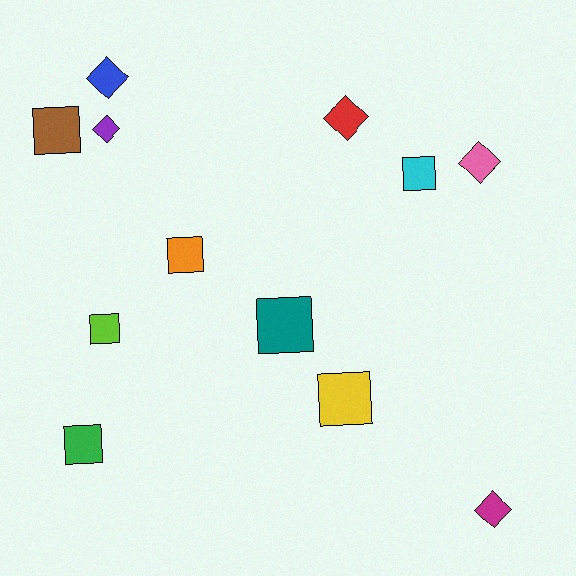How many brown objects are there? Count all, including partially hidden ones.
There is 1 brown object.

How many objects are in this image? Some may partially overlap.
There are 12 objects.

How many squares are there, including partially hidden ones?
There are 7 squares.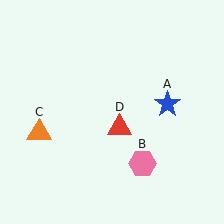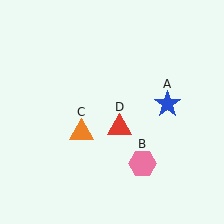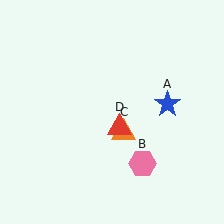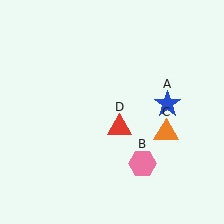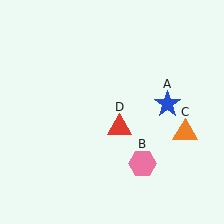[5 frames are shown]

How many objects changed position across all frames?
1 object changed position: orange triangle (object C).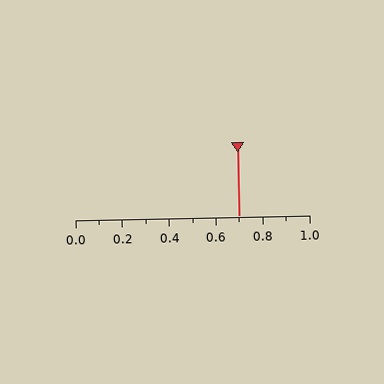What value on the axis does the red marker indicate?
The marker indicates approximately 0.7.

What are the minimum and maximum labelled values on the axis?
The axis runs from 0.0 to 1.0.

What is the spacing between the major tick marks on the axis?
The major ticks are spaced 0.2 apart.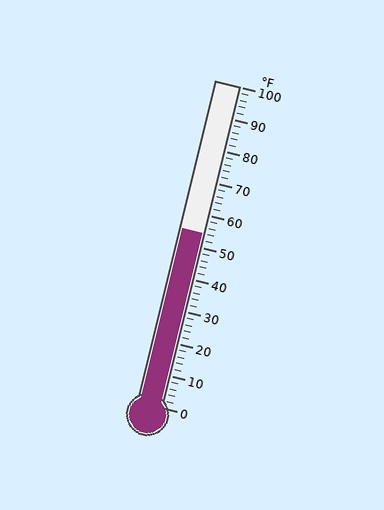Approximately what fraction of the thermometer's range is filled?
The thermometer is filled to approximately 55% of its range.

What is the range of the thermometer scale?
The thermometer scale ranges from 0°F to 100°F.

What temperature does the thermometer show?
The thermometer shows approximately 54°F.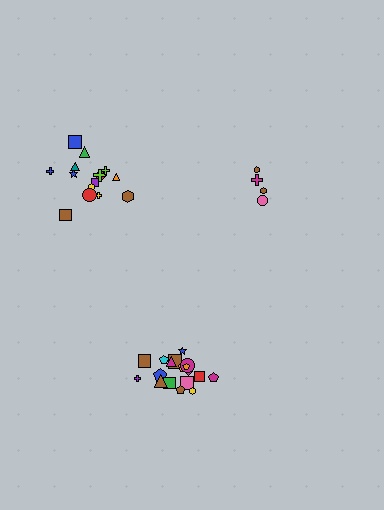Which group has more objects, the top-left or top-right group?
The top-left group.